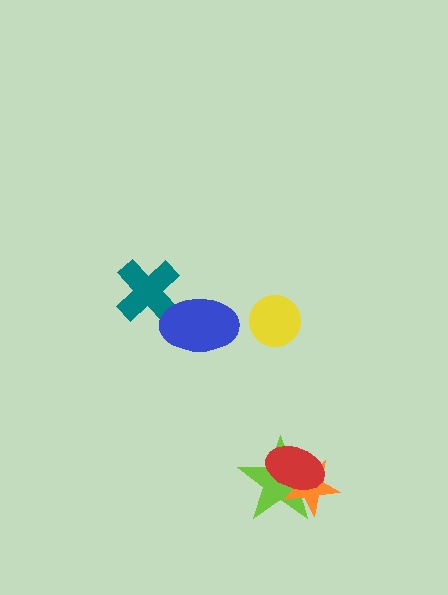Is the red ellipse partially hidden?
No, no other shape covers it.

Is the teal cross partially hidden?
Yes, it is partially covered by another shape.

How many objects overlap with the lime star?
2 objects overlap with the lime star.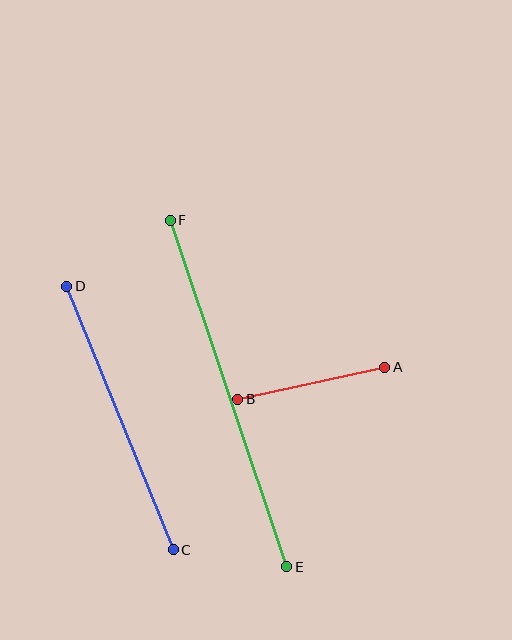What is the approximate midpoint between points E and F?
The midpoint is at approximately (229, 393) pixels.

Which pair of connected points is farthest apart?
Points E and F are farthest apart.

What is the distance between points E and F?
The distance is approximately 366 pixels.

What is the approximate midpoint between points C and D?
The midpoint is at approximately (120, 418) pixels.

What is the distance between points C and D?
The distance is approximately 284 pixels.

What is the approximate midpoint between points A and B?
The midpoint is at approximately (311, 383) pixels.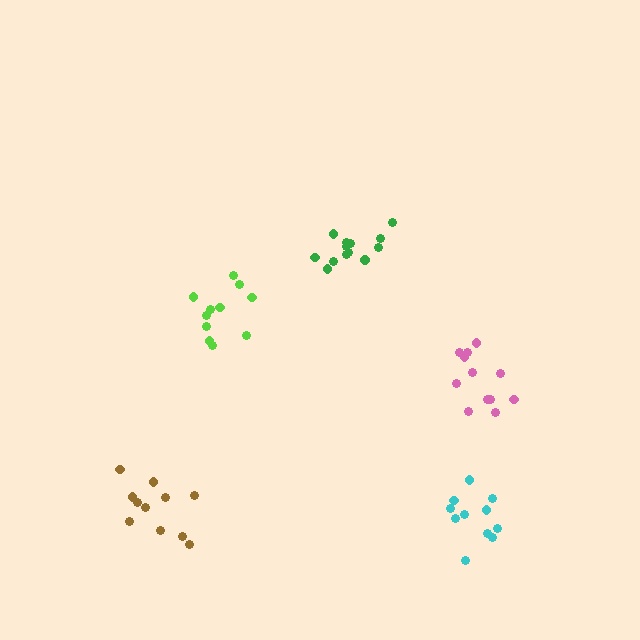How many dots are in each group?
Group 1: 11 dots, Group 2: 12 dots, Group 3: 11 dots, Group 4: 13 dots, Group 5: 11 dots (58 total).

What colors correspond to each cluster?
The clusters are colored: lime, pink, cyan, green, brown.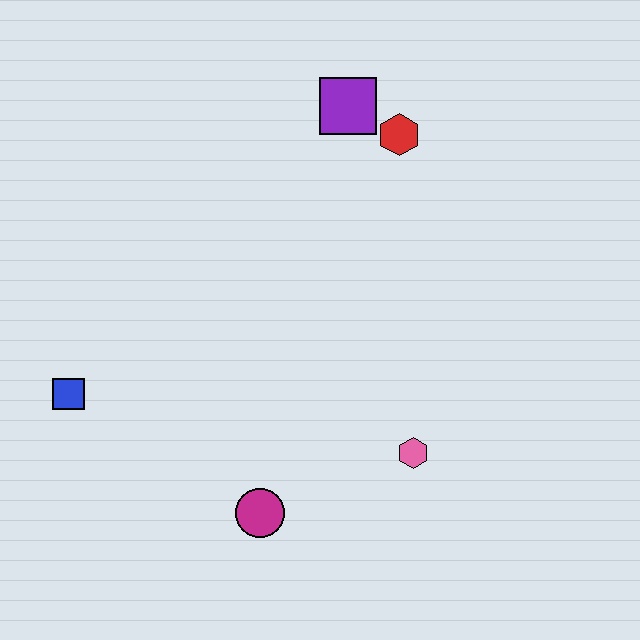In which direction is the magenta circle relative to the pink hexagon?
The magenta circle is to the left of the pink hexagon.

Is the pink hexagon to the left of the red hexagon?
No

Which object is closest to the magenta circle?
The pink hexagon is closest to the magenta circle.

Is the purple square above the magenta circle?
Yes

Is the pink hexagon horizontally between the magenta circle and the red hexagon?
No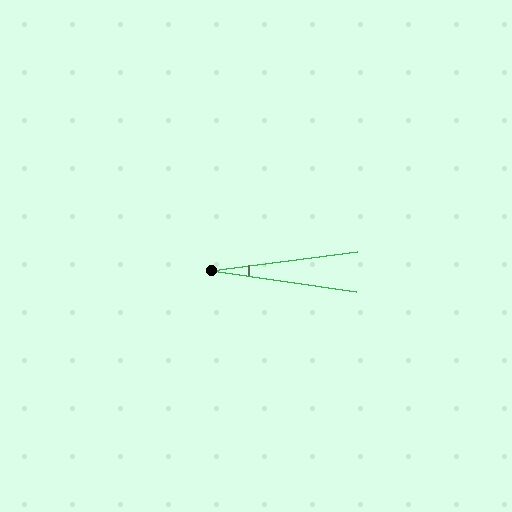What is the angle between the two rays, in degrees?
Approximately 16 degrees.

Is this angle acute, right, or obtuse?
It is acute.